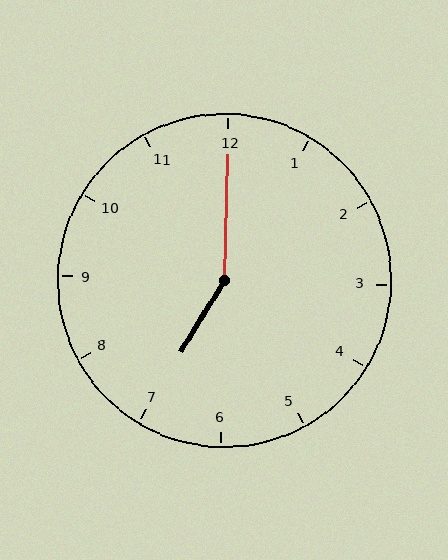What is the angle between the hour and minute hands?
Approximately 150 degrees.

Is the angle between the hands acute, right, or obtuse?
It is obtuse.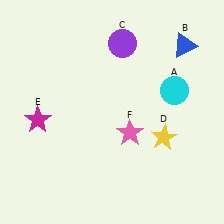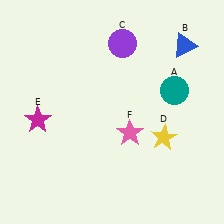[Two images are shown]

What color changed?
The circle (A) changed from cyan in Image 1 to teal in Image 2.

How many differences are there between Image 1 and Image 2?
There is 1 difference between the two images.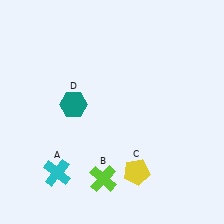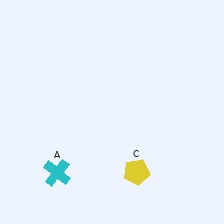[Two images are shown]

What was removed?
The lime cross (B), the teal hexagon (D) were removed in Image 2.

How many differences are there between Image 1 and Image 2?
There are 2 differences between the two images.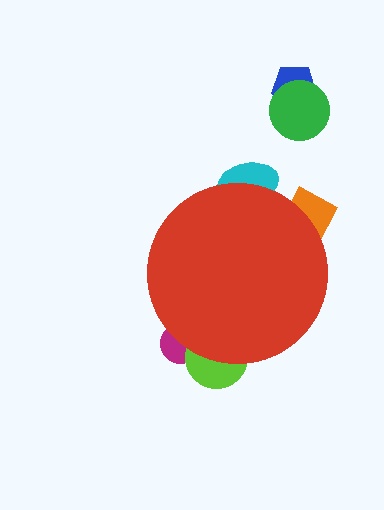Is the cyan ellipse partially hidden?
Yes, the cyan ellipse is partially hidden behind the red circle.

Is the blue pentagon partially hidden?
No, the blue pentagon is fully visible.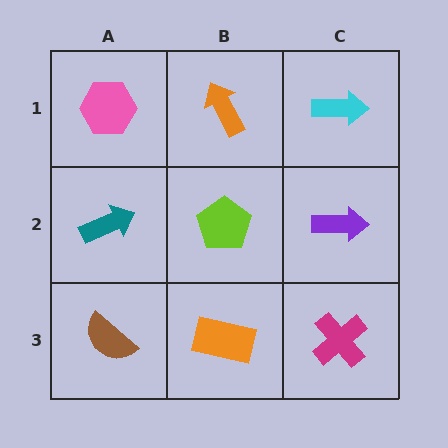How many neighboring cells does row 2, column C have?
3.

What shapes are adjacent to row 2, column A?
A pink hexagon (row 1, column A), a brown semicircle (row 3, column A), a lime pentagon (row 2, column B).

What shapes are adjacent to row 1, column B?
A lime pentagon (row 2, column B), a pink hexagon (row 1, column A), a cyan arrow (row 1, column C).